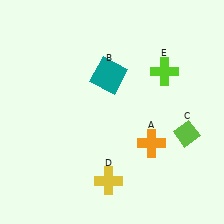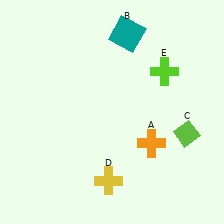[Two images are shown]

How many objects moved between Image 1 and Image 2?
1 object moved between the two images.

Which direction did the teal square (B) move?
The teal square (B) moved up.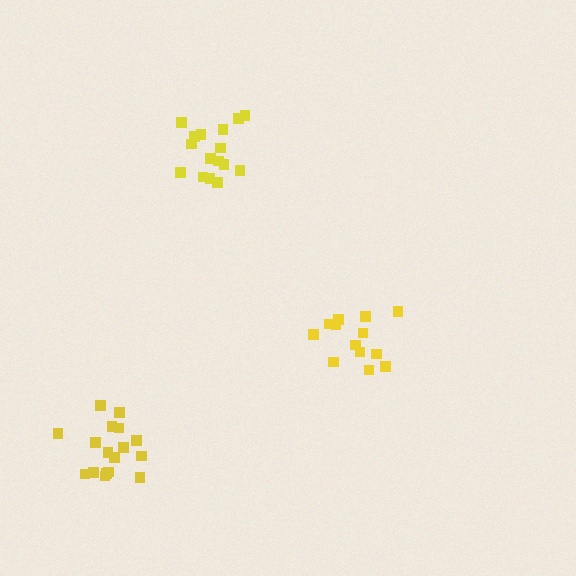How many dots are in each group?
Group 1: 16 dots, Group 2: 18 dots, Group 3: 13 dots (47 total).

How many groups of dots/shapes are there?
There are 3 groups.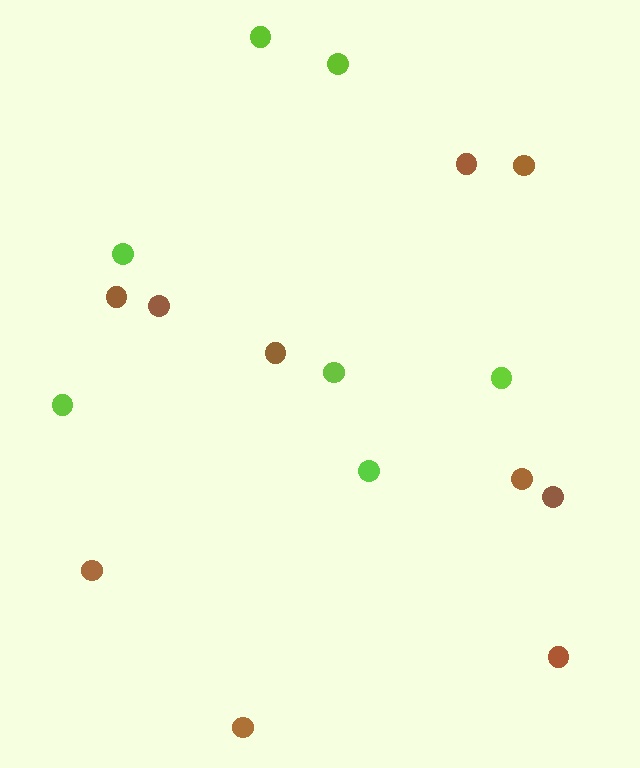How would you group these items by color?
There are 2 groups: one group of lime circles (7) and one group of brown circles (10).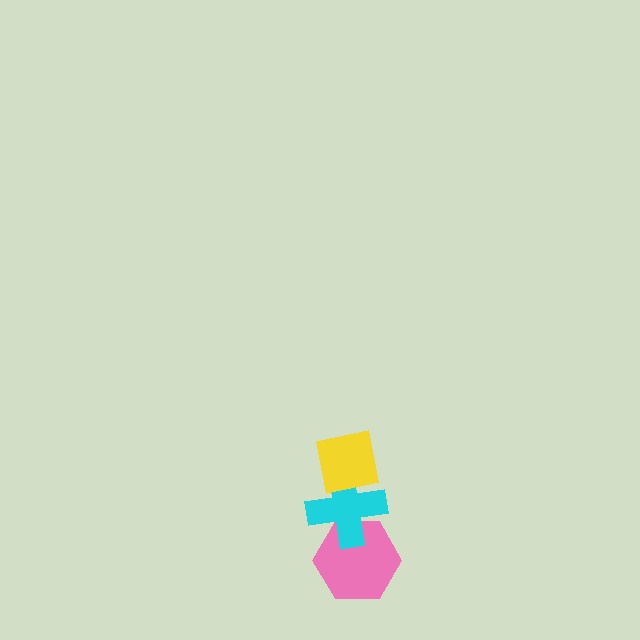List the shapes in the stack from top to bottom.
From top to bottom: the yellow square, the cyan cross, the pink hexagon.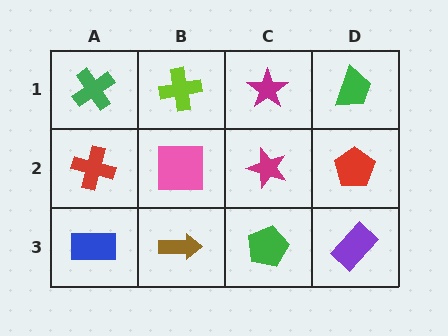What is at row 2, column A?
A red cross.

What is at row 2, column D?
A red pentagon.